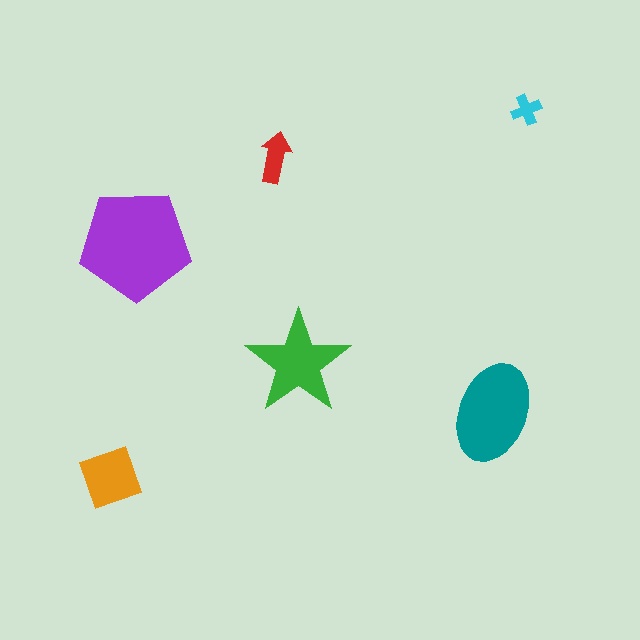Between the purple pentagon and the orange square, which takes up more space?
The purple pentagon.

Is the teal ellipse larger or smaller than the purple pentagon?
Smaller.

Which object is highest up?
The cyan cross is topmost.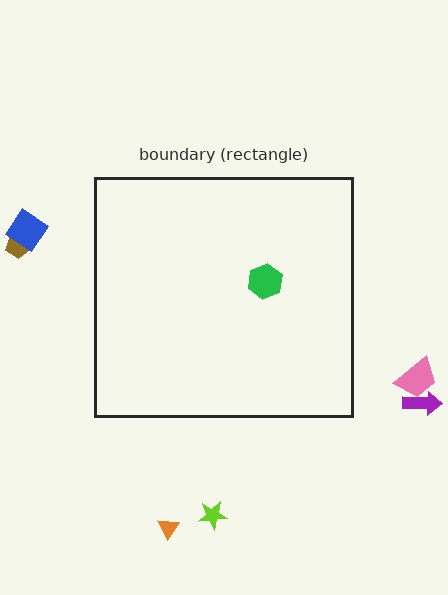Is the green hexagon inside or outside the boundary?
Inside.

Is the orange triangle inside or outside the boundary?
Outside.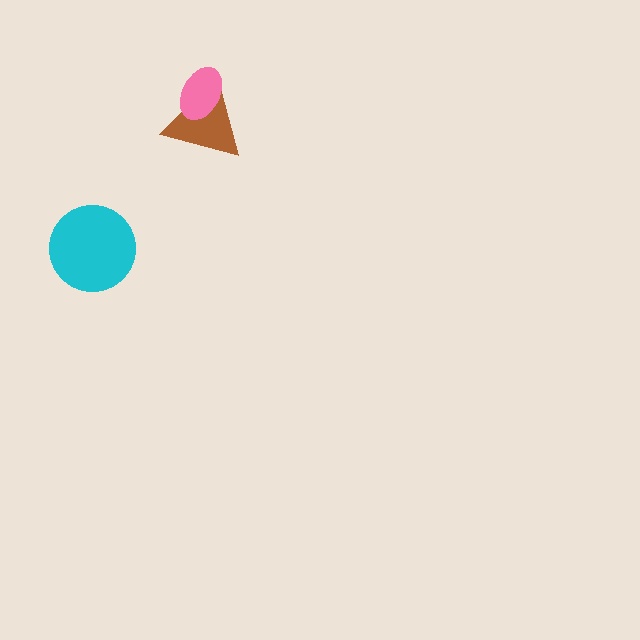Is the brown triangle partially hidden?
Yes, it is partially covered by another shape.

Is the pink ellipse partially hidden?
No, no other shape covers it.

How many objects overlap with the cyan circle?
0 objects overlap with the cyan circle.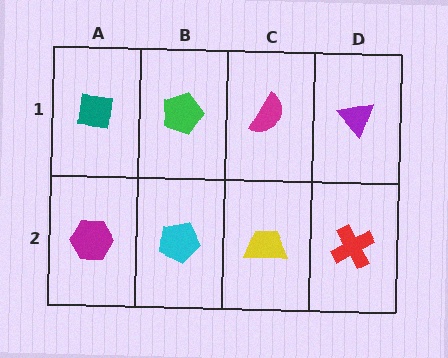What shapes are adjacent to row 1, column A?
A magenta hexagon (row 2, column A), a green pentagon (row 1, column B).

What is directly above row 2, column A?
A teal square.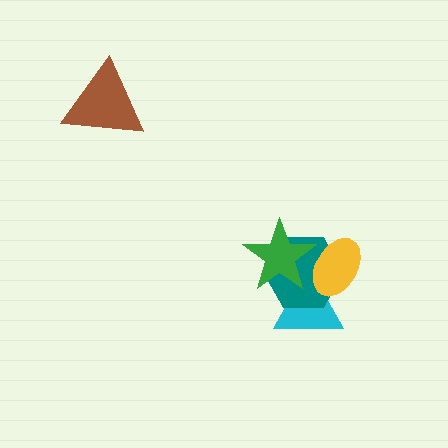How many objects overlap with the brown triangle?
0 objects overlap with the brown triangle.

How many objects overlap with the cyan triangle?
3 objects overlap with the cyan triangle.